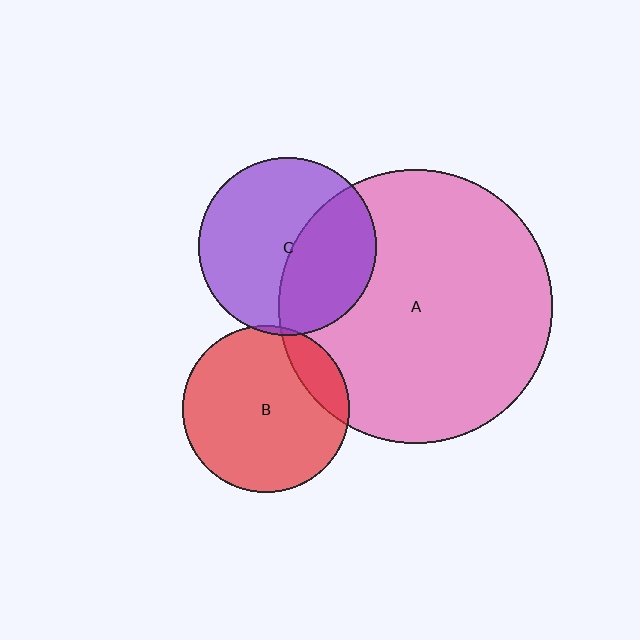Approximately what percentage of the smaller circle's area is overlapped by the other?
Approximately 15%.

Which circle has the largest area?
Circle A (pink).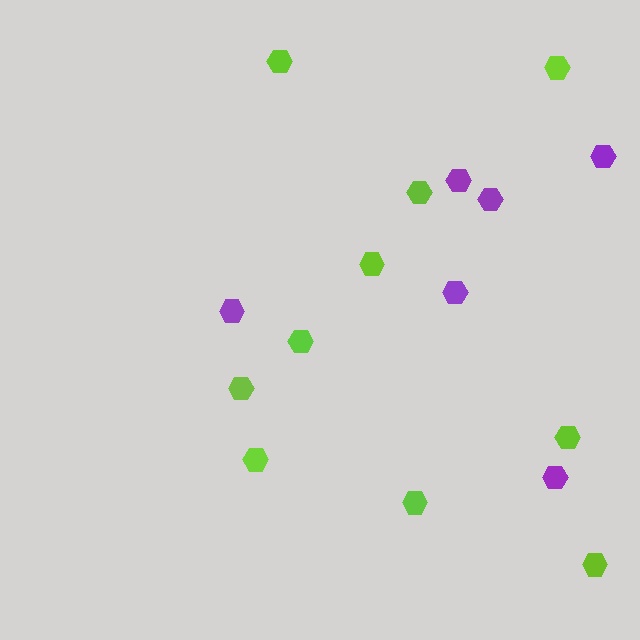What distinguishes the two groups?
There are 2 groups: one group of lime hexagons (10) and one group of purple hexagons (6).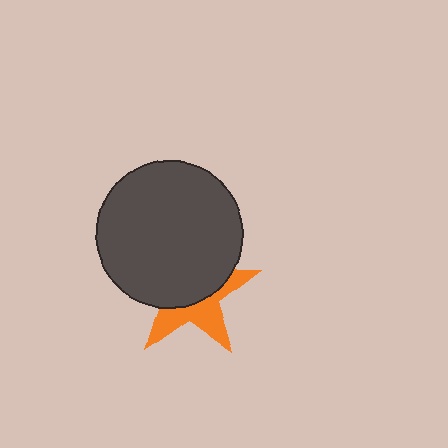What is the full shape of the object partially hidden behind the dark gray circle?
The partially hidden object is an orange star.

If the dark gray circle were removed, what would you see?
You would see the complete orange star.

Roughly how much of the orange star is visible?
A small part of it is visible (roughly 41%).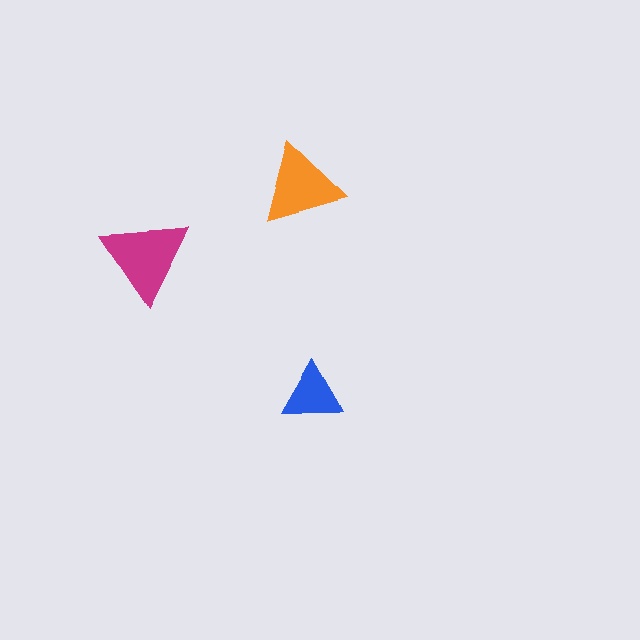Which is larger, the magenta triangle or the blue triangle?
The magenta one.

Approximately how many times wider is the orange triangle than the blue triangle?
About 1.5 times wider.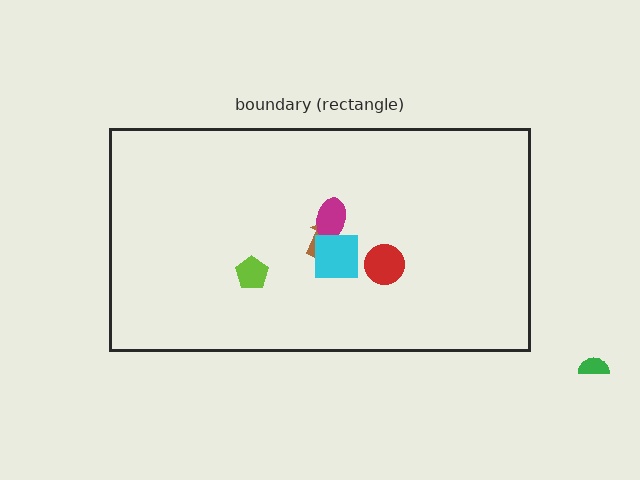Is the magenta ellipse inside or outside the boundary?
Inside.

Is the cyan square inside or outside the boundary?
Inside.